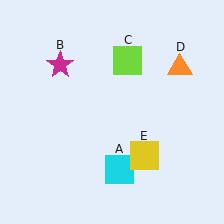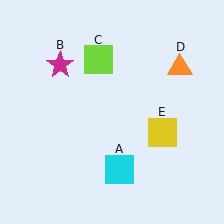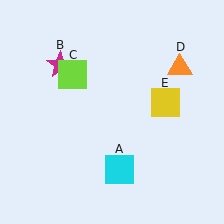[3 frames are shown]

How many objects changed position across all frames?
2 objects changed position: lime square (object C), yellow square (object E).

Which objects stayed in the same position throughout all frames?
Cyan square (object A) and magenta star (object B) and orange triangle (object D) remained stationary.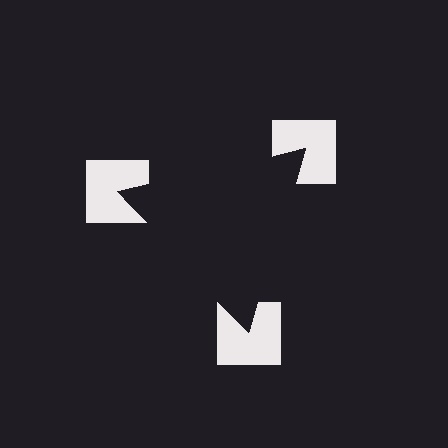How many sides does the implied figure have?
3 sides.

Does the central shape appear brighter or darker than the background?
It typically appears slightly darker than the background, even though no actual brightness change is drawn.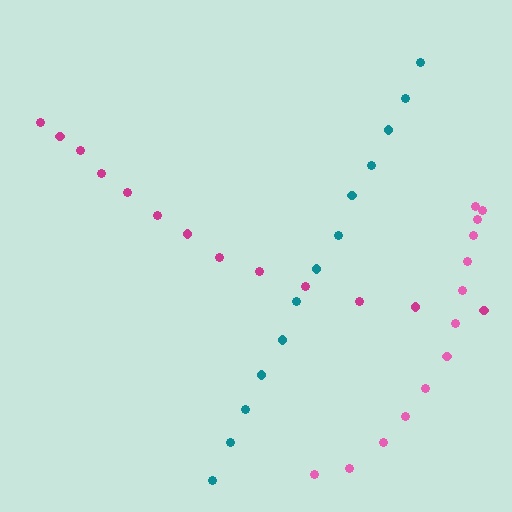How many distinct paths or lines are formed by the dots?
There are 3 distinct paths.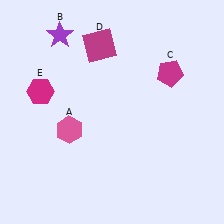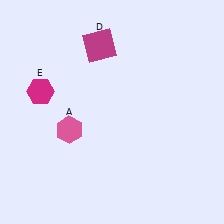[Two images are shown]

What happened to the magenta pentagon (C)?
The magenta pentagon (C) was removed in Image 2. It was in the top-right area of Image 1.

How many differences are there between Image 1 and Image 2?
There are 2 differences between the two images.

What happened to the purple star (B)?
The purple star (B) was removed in Image 2. It was in the top-left area of Image 1.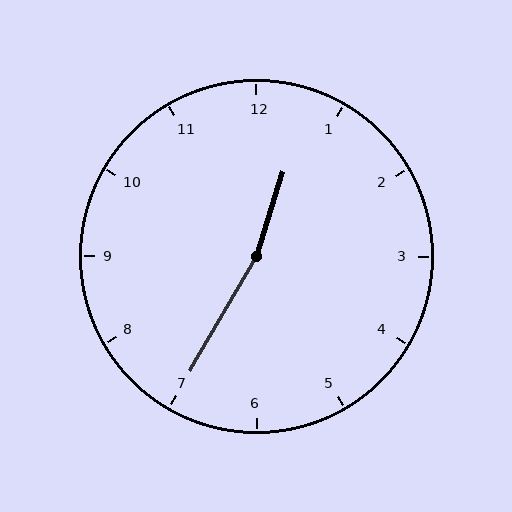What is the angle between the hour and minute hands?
Approximately 168 degrees.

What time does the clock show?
12:35.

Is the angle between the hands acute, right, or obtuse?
It is obtuse.